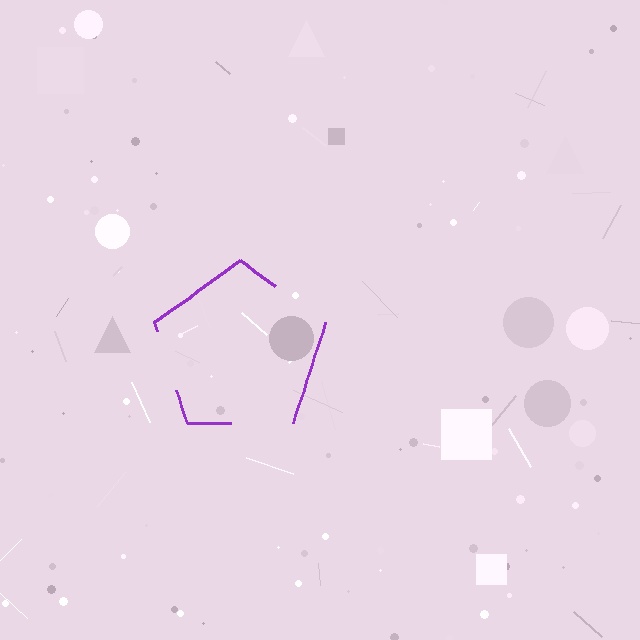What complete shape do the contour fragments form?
The contour fragments form a pentagon.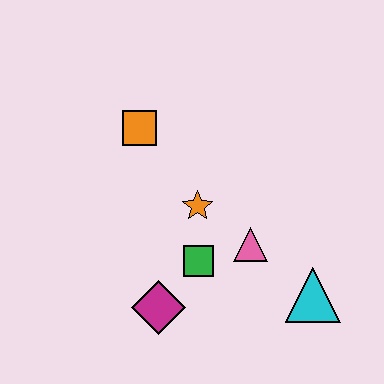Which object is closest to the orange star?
The green square is closest to the orange star.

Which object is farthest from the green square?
The orange square is farthest from the green square.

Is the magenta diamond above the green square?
No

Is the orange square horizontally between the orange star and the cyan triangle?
No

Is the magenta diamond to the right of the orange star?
No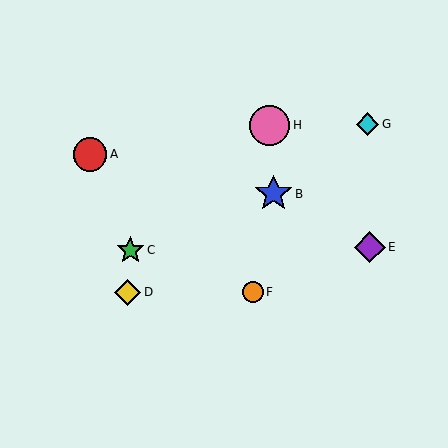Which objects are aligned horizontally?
Objects D, F are aligned horizontally.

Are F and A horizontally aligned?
No, F is at y≈292 and A is at y≈154.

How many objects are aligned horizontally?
2 objects (D, F) are aligned horizontally.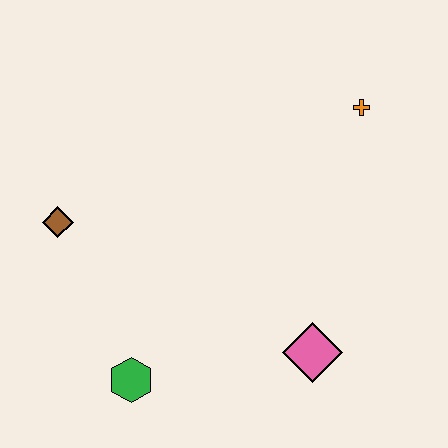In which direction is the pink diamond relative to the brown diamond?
The pink diamond is to the right of the brown diamond.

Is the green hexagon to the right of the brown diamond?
Yes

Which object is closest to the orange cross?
The pink diamond is closest to the orange cross.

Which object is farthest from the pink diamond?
The brown diamond is farthest from the pink diamond.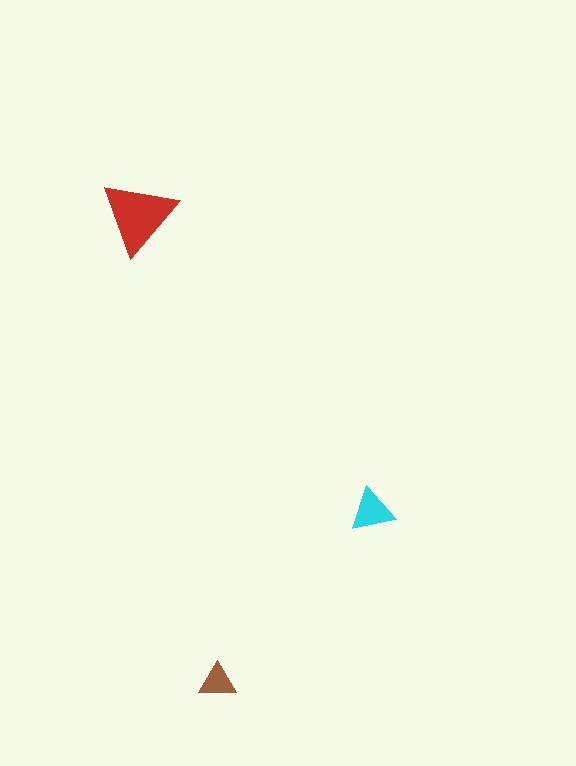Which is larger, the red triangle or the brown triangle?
The red one.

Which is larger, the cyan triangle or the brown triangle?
The cyan one.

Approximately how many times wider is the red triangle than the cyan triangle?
About 1.5 times wider.